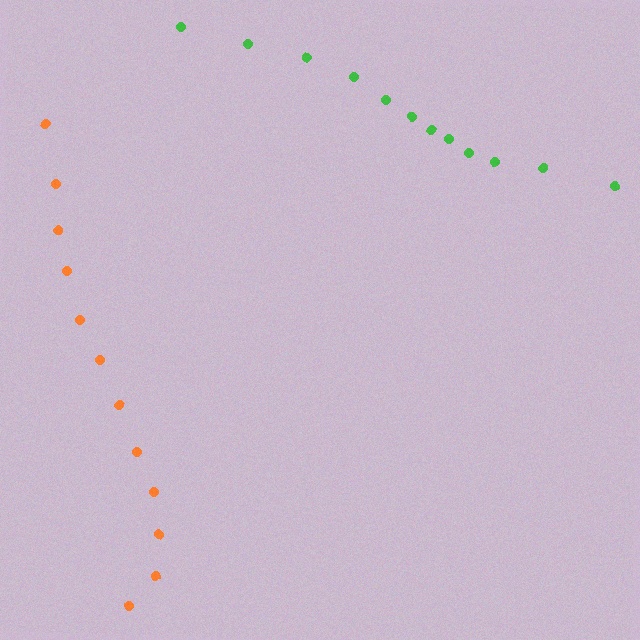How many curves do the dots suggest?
There are 2 distinct paths.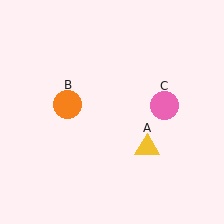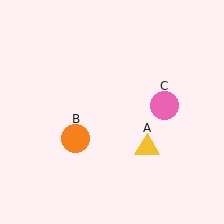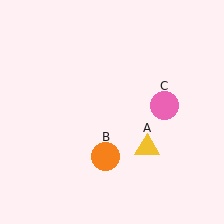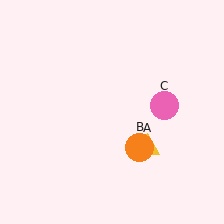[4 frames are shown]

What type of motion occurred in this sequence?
The orange circle (object B) rotated counterclockwise around the center of the scene.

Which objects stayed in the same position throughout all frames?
Yellow triangle (object A) and pink circle (object C) remained stationary.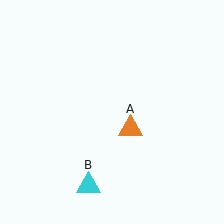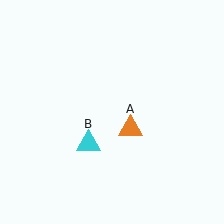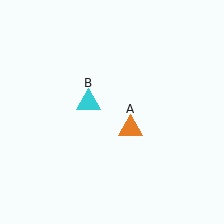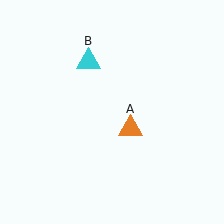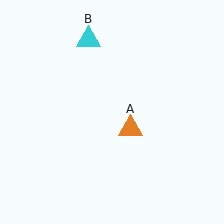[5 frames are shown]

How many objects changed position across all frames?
1 object changed position: cyan triangle (object B).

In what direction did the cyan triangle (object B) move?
The cyan triangle (object B) moved up.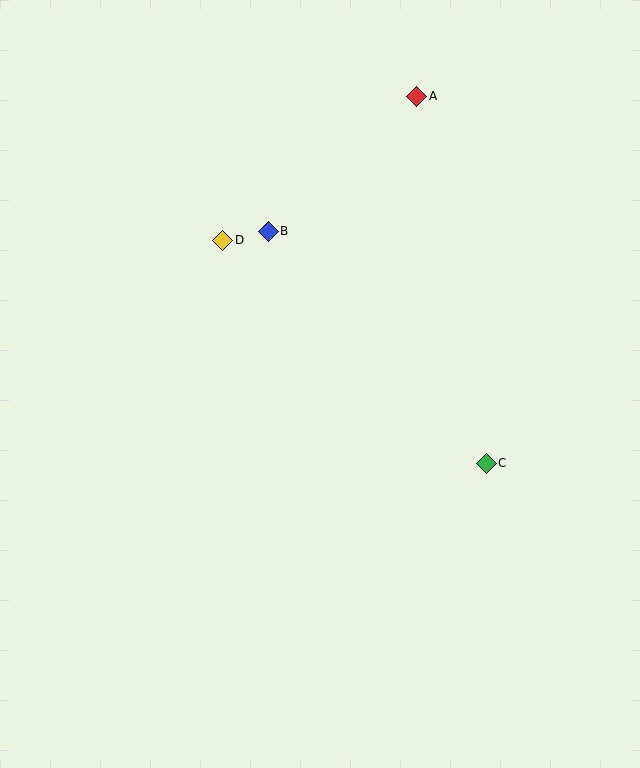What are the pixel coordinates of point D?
Point D is at (223, 240).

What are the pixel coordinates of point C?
Point C is at (486, 463).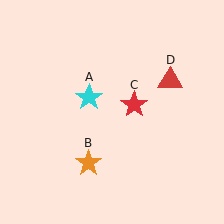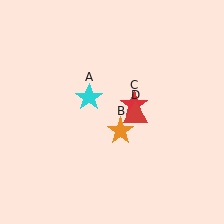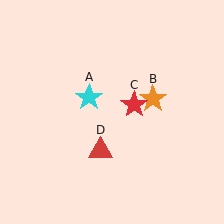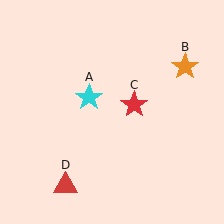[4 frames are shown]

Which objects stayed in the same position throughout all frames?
Cyan star (object A) and red star (object C) remained stationary.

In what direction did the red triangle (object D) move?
The red triangle (object D) moved down and to the left.